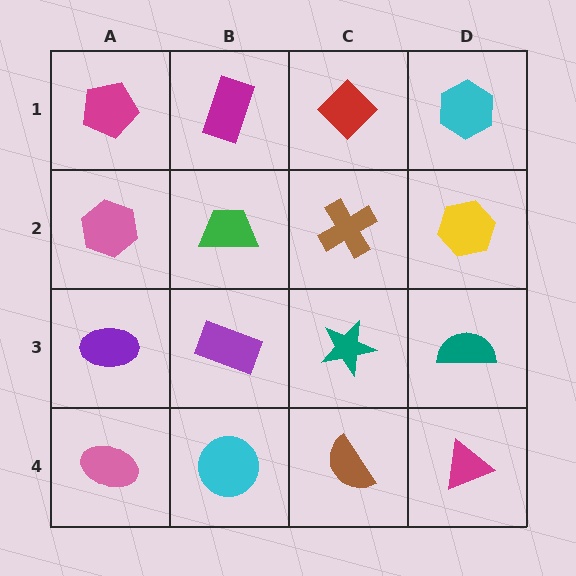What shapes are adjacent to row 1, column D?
A yellow hexagon (row 2, column D), a red diamond (row 1, column C).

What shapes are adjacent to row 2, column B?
A magenta rectangle (row 1, column B), a purple rectangle (row 3, column B), a pink hexagon (row 2, column A), a brown cross (row 2, column C).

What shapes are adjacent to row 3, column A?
A pink hexagon (row 2, column A), a pink ellipse (row 4, column A), a purple rectangle (row 3, column B).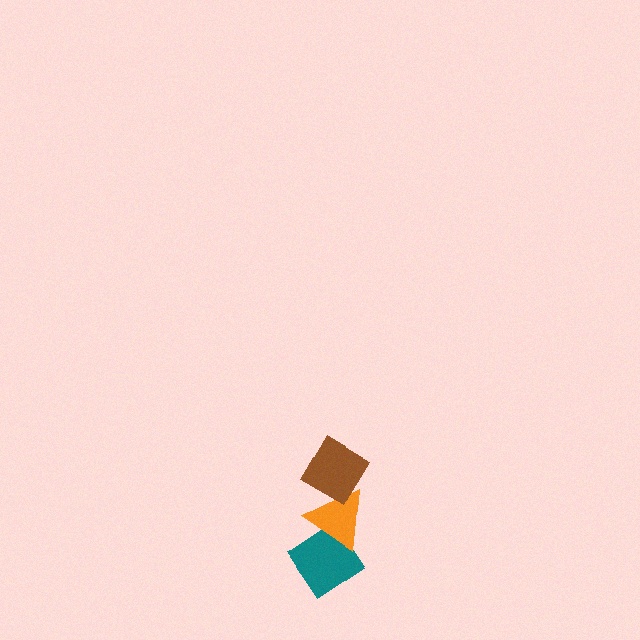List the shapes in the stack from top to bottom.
From top to bottom: the brown diamond, the orange triangle, the teal diamond.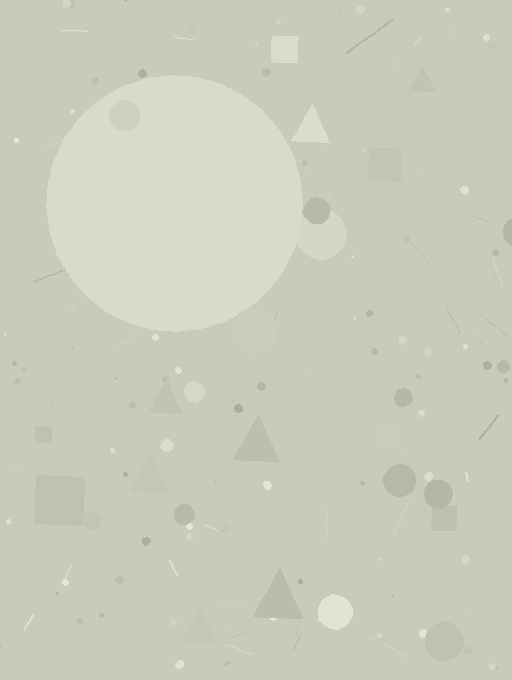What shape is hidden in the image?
A circle is hidden in the image.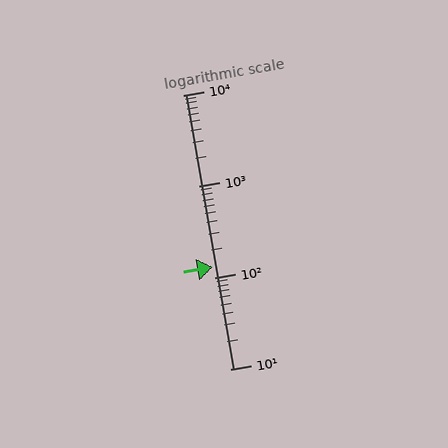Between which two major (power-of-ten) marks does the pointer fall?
The pointer is between 100 and 1000.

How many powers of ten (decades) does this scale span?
The scale spans 3 decades, from 10 to 10000.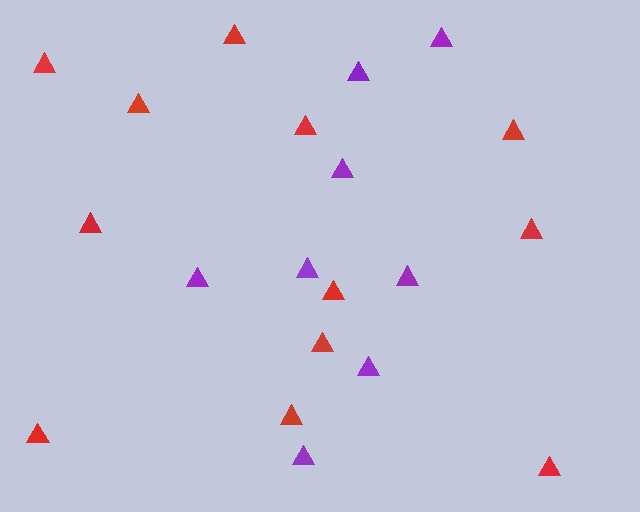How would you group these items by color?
There are 2 groups: one group of purple triangles (8) and one group of red triangles (12).